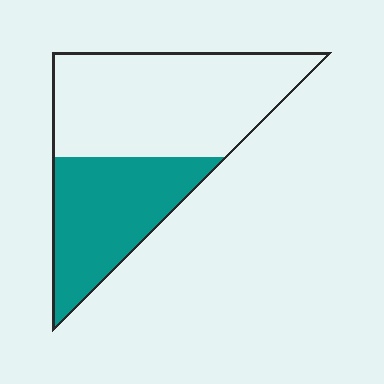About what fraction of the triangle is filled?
About two fifths (2/5).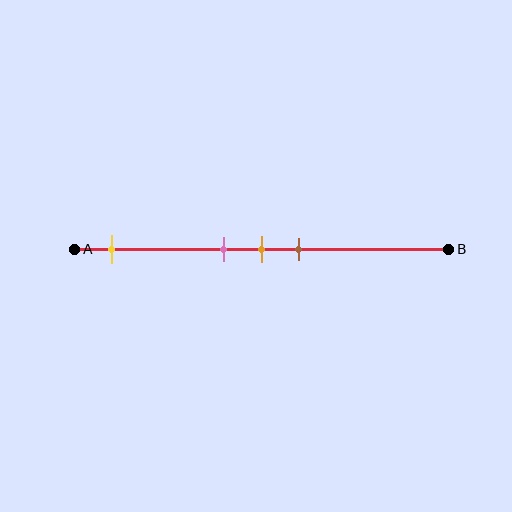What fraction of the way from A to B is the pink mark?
The pink mark is approximately 40% (0.4) of the way from A to B.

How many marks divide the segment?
There are 4 marks dividing the segment.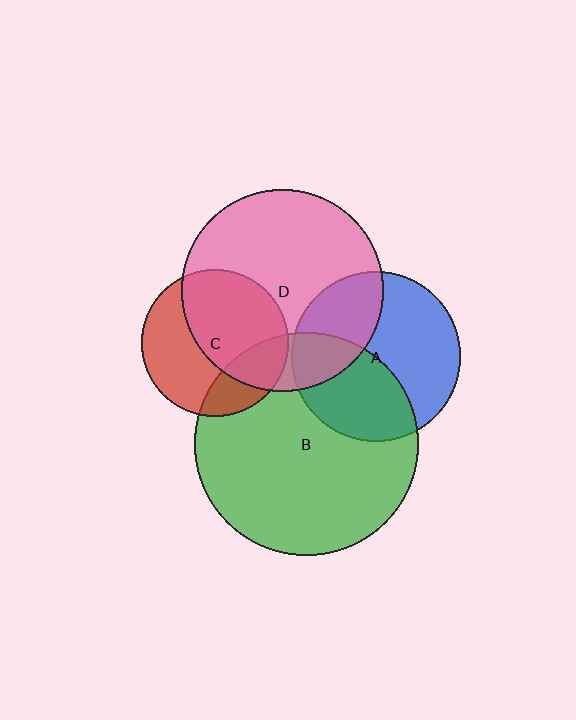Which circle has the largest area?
Circle B (green).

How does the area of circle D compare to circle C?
Approximately 1.9 times.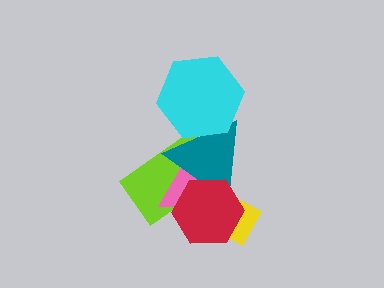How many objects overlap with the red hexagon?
4 objects overlap with the red hexagon.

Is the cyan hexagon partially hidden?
No, no other shape covers it.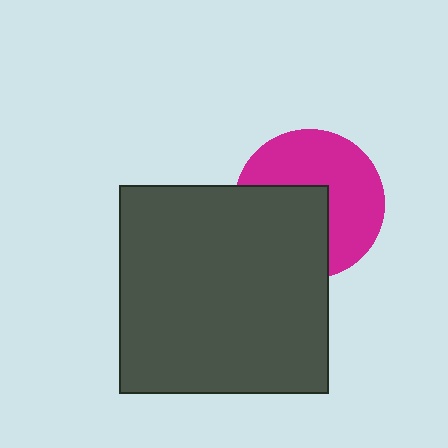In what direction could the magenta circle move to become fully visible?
The magenta circle could move toward the upper-right. That would shift it out from behind the dark gray square entirely.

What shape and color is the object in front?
The object in front is a dark gray square.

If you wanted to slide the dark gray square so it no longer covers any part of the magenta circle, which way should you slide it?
Slide it toward the lower-left — that is the most direct way to separate the two shapes.